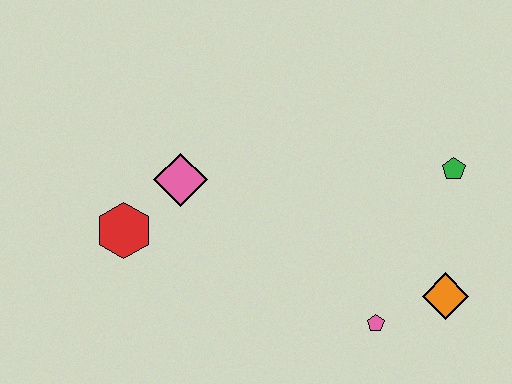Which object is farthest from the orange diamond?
The red hexagon is farthest from the orange diamond.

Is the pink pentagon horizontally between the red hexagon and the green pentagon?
Yes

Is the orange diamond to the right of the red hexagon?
Yes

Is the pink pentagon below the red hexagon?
Yes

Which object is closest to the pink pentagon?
The orange diamond is closest to the pink pentagon.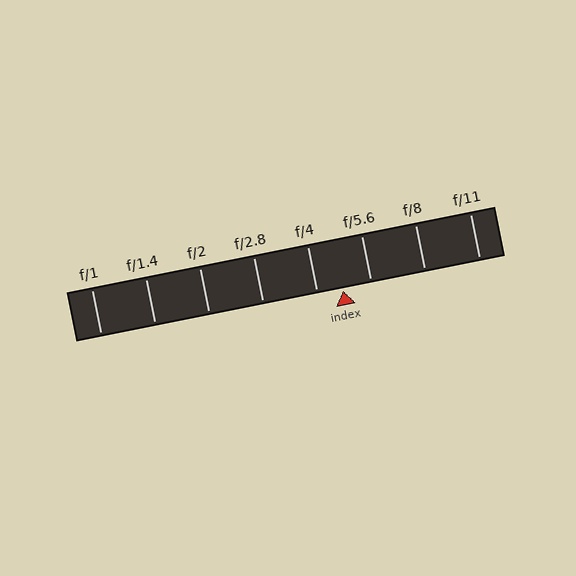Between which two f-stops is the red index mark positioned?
The index mark is between f/4 and f/5.6.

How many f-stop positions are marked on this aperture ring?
There are 8 f-stop positions marked.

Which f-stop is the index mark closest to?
The index mark is closest to f/4.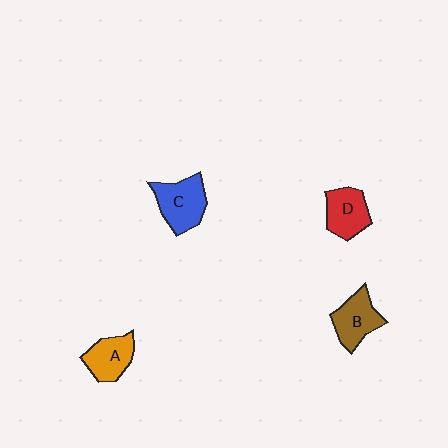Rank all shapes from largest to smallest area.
From largest to smallest: C (blue), B (brown), D (red), A (orange).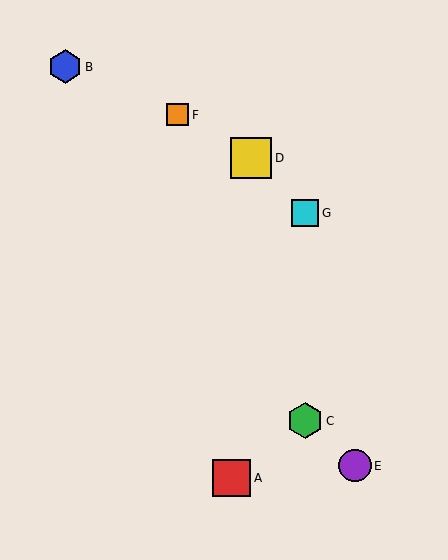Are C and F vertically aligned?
No, C is at x≈305 and F is at x≈177.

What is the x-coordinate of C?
Object C is at x≈305.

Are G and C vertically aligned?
Yes, both are at x≈305.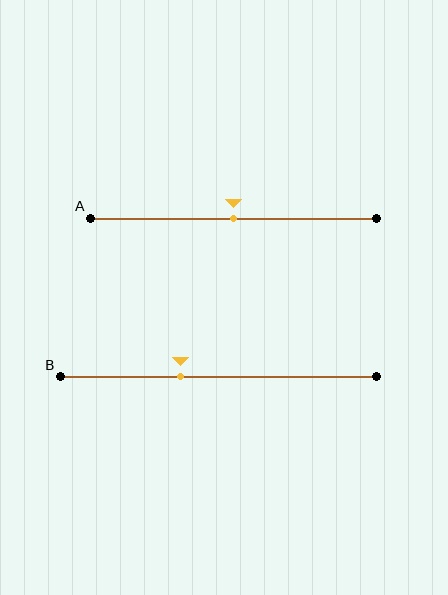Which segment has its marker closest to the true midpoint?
Segment A has its marker closest to the true midpoint.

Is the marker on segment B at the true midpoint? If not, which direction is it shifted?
No, the marker on segment B is shifted to the left by about 12% of the segment length.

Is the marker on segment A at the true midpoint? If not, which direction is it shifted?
Yes, the marker on segment A is at the true midpoint.